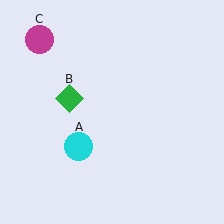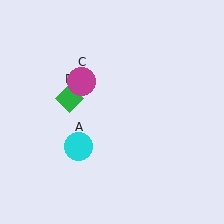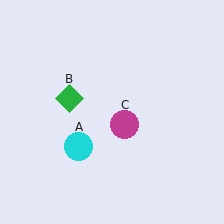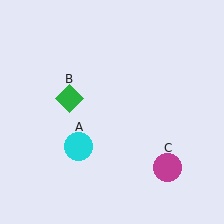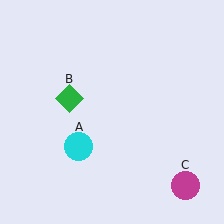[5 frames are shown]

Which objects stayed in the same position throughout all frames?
Cyan circle (object A) and green diamond (object B) remained stationary.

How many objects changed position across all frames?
1 object changed position: magenta circle (object C).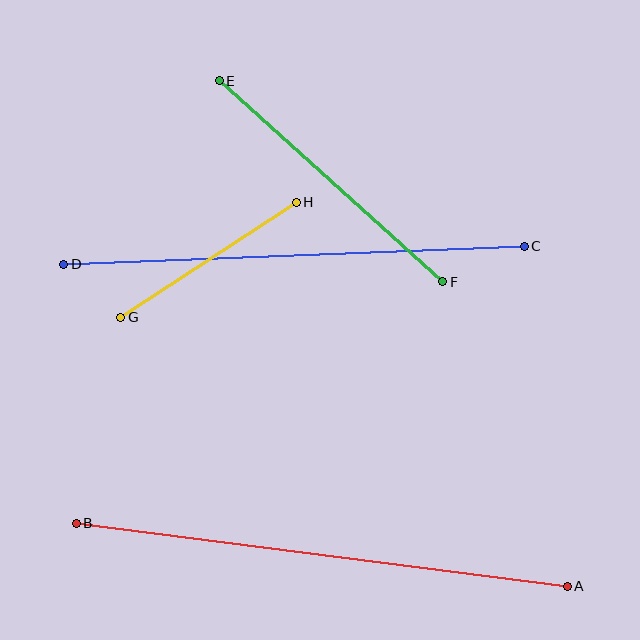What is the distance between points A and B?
The distance is approximately 495 pixels.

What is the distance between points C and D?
The distance is approximately 461 pixels.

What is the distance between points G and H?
The distance is approximately 210 pixels.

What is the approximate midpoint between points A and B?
The midpoint is at approximately (322, 555) pixels.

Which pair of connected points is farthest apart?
Points A and B are farthest apart.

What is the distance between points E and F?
The distance is approximately 300 pixels.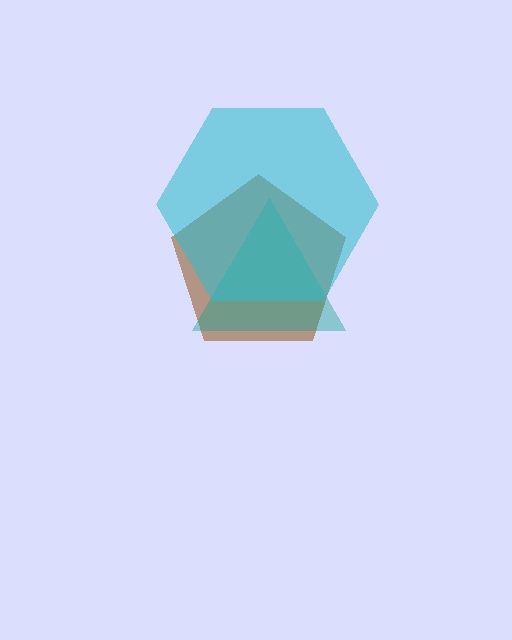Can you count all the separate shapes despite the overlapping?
Yes, there are 3 separate shapes.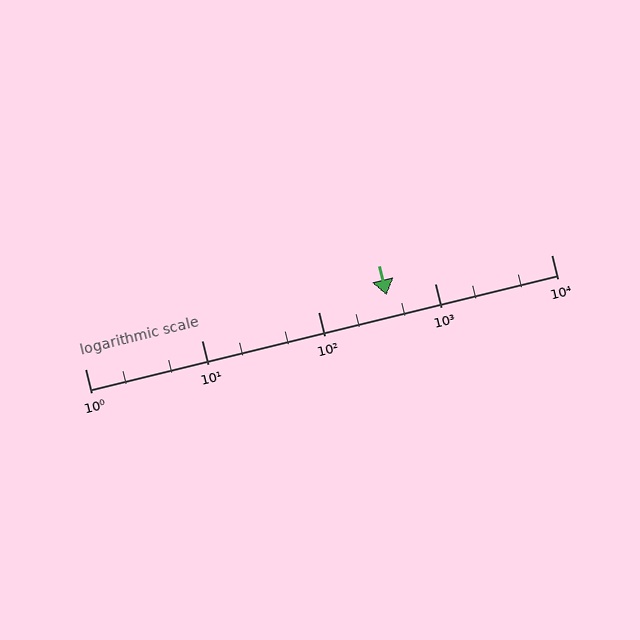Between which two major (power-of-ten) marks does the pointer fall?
The pointer is between 100 and 1000.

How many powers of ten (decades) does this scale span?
The scale spans 4 decades, from 1 to 10000.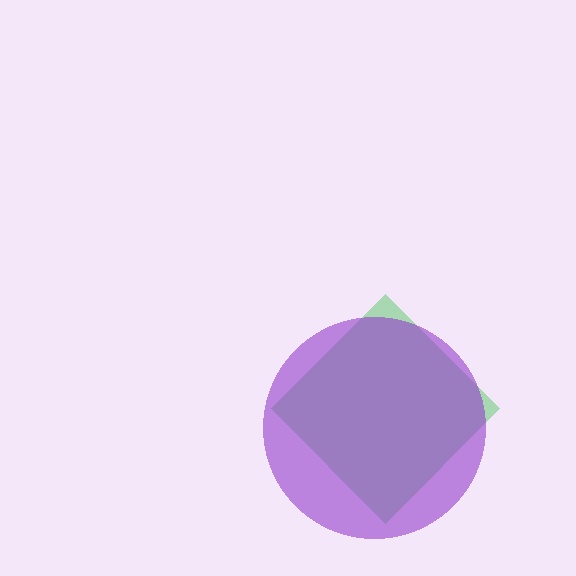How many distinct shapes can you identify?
There are 2 distinct shapes: a green diamond, a purple circle.